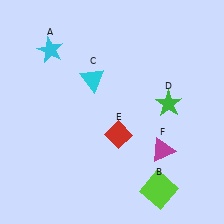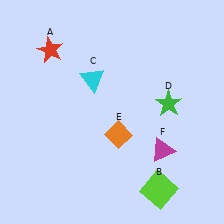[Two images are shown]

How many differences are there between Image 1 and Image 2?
There are 2 differences between the two images.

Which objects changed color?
A changed from cyan to red. E changed from red to orange.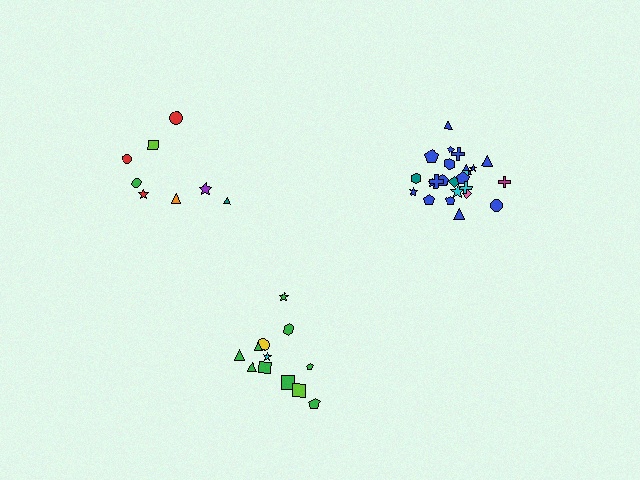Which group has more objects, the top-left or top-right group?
The top-right group.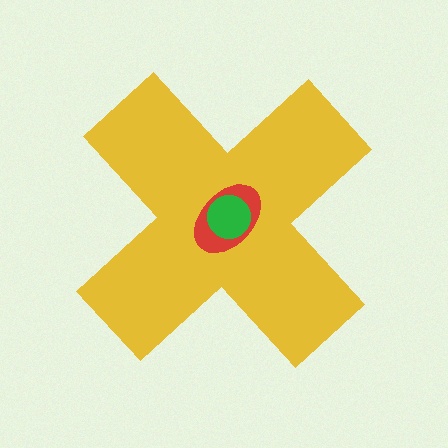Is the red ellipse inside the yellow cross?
Yes.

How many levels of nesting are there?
3.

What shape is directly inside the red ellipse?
The green circle.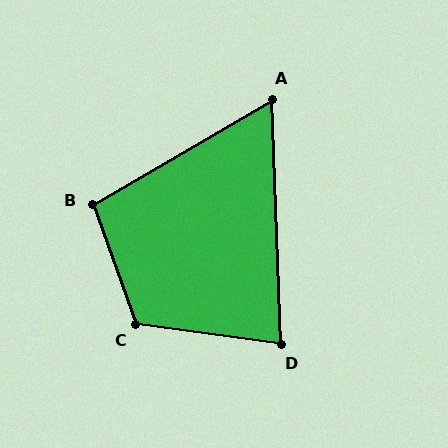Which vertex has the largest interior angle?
C, at approximately 118 degrees.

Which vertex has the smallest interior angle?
A, at approximately 62 degrees.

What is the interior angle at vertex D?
Approximately 80 degrees (acute).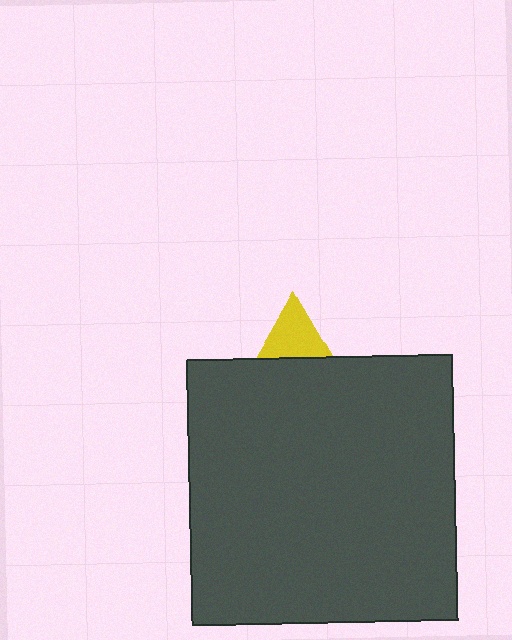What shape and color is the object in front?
The object in front is a dark gray square.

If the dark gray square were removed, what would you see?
You would see the complete yellow triangle.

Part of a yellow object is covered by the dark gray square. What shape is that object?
It is a triangle.